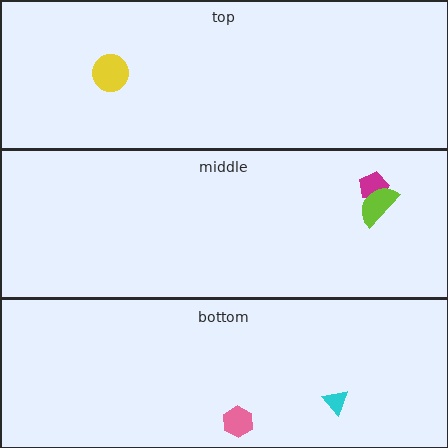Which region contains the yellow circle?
The top region.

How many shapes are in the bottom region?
2.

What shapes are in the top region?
The yellow circle.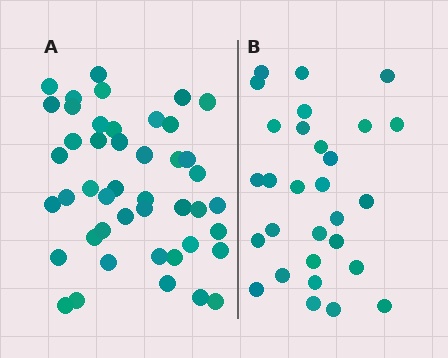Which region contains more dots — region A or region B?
Region A (the left region) has more dots.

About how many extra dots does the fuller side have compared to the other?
Region A has approximately 15 more dots than region B.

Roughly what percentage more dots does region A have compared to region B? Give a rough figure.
About 55% more.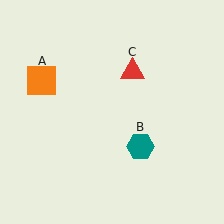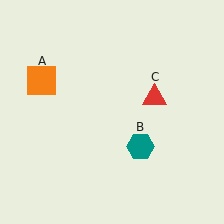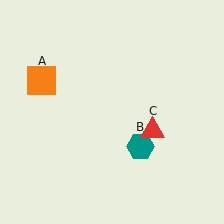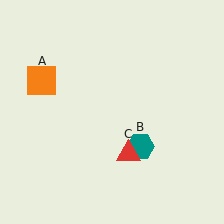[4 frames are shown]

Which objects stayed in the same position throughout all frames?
Orange square (object A) and teal hexagon (object B) remained stationary.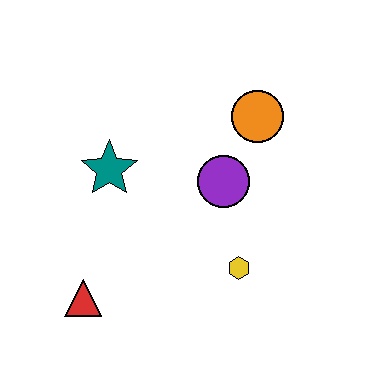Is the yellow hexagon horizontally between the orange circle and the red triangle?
Yes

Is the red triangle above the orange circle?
No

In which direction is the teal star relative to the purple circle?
The teal star is to the left of the purple circle.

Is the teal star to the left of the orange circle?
Yes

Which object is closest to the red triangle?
The teal star is closest to the red triangle.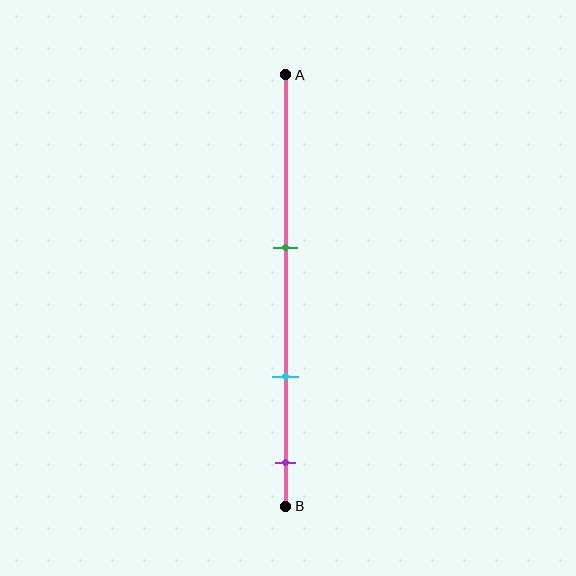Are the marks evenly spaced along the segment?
Yes, the marks are approximately evenly spaced.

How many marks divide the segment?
There are 3 marks dividing the segment.